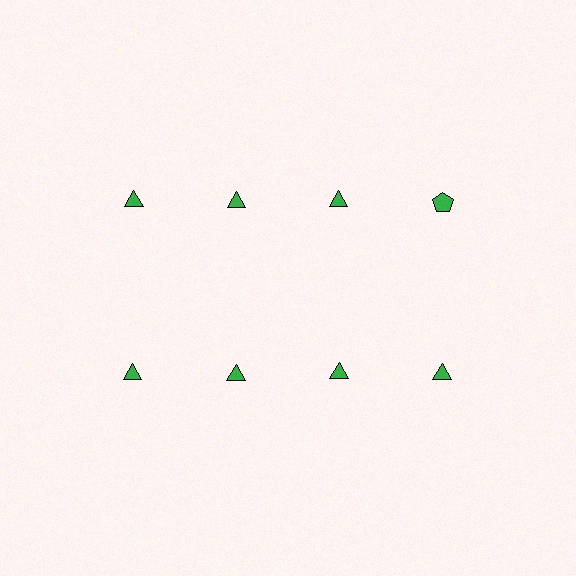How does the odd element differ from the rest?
It has a different shape: pentagon instead of triangle.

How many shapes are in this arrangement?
There are 8 shapes arranged in a grid pattern.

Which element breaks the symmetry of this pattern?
The green pentagon in the top row, second from right column breaks the symmetry. All other shapes are green triangles.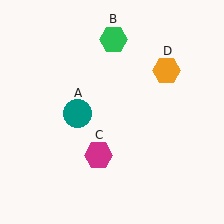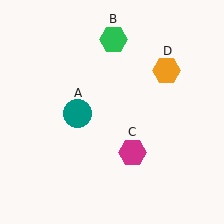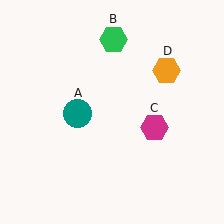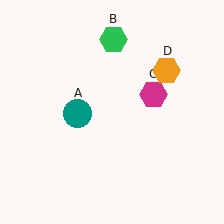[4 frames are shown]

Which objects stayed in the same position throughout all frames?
Teal circle (object A) and green hexagon (object B) and orange hexagon (object D) remained stationary.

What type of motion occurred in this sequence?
The magenta hexagon (object C) rotated counterclockwise around the center of the scene.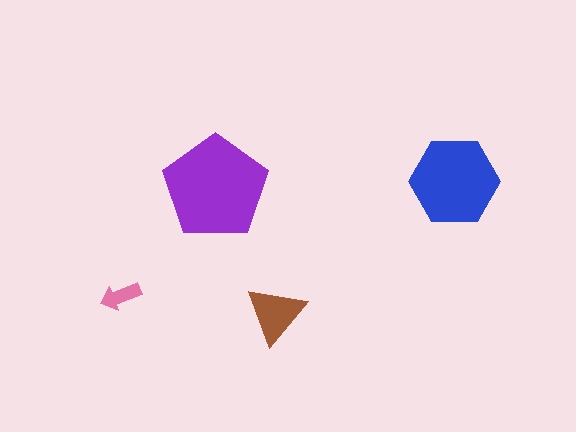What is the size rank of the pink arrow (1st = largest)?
4th.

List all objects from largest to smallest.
The purple pentagon, the blue hexagon, the brown triangle, the pink arrow.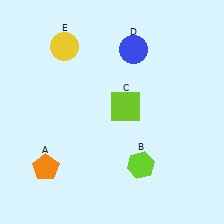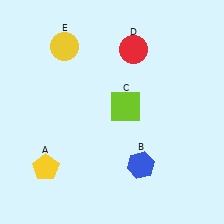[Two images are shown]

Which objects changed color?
A changed from orange to yellow. B changed from lime to blue. D changed from blue to red.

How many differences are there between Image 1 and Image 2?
There are 3 differences between the two images.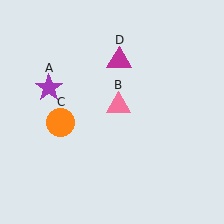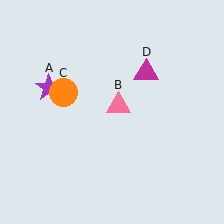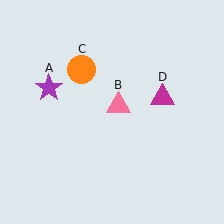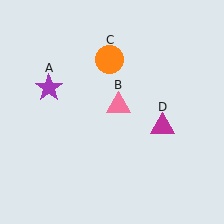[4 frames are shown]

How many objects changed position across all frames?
2 objects changed position: orange circle (object C), magenta triangle (object D).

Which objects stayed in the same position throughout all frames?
Purple star (object A) and pink triangle (object B) remained stationary.